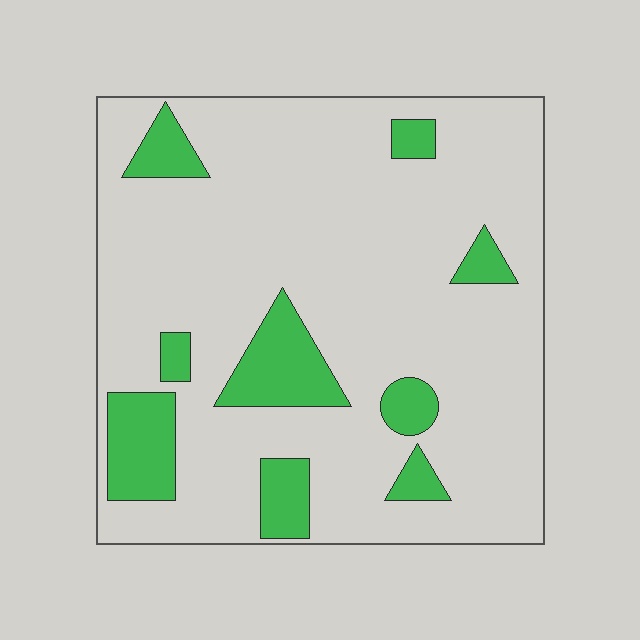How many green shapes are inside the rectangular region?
9.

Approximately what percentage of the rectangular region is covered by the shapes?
Approximately 15%.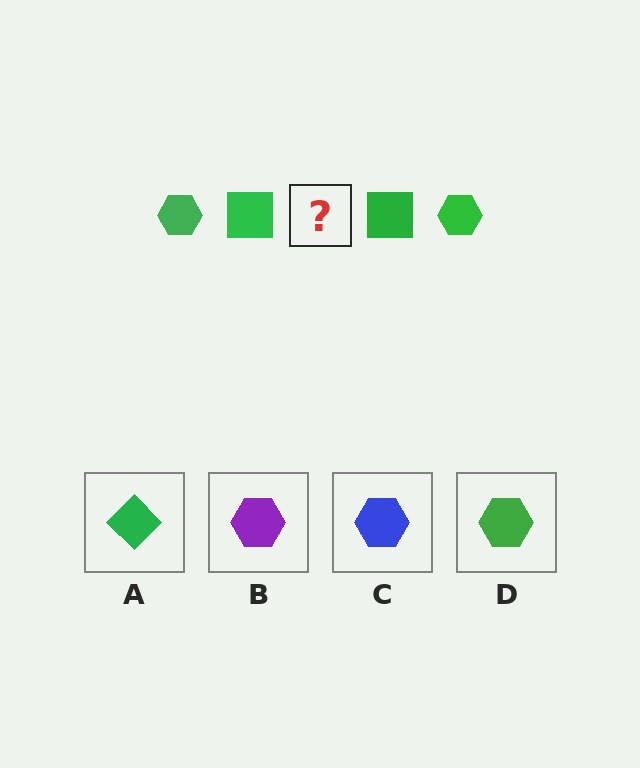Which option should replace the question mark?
Option D.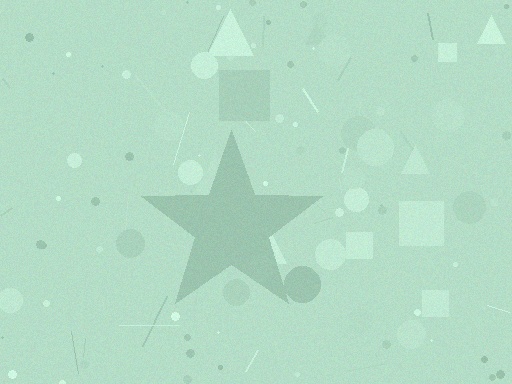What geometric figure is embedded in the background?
A star is embedded in the background.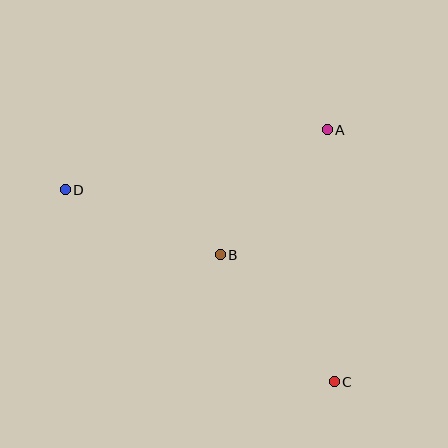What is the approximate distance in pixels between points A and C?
The distance between A and C is approximately 252 pixels.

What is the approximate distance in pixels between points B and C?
The distance between B and C is approximately 171 pixels.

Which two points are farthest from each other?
Points C and D are farthest from each other.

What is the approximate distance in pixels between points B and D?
The distance between B and D is approximately 168 pixels.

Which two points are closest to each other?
Points A and B are closest to each other.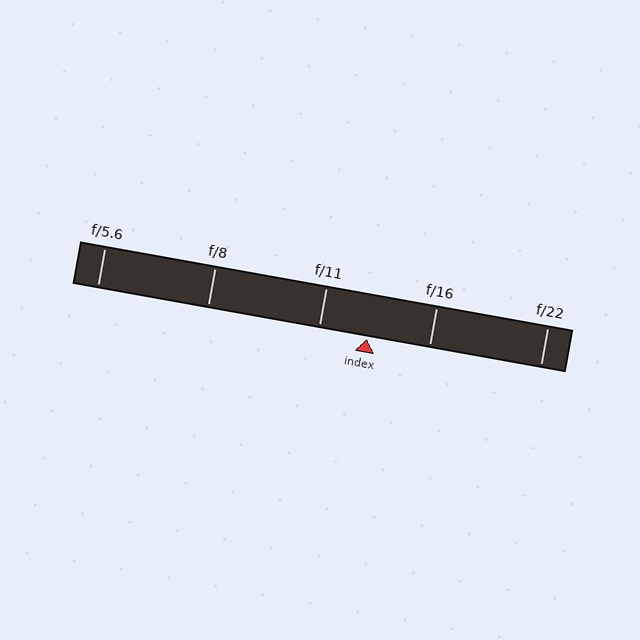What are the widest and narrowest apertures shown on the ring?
The widest aperture shown is f/5.6 and the narrowest is f/22.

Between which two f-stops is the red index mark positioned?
The index mark is between f/11 and f/16.